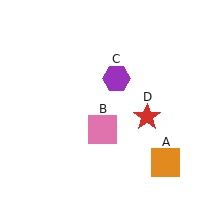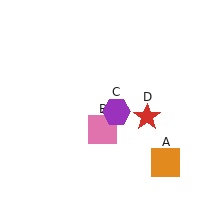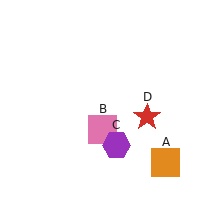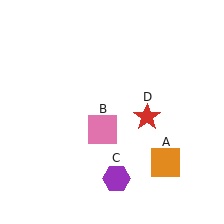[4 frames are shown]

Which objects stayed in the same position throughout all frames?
Orange square (object A) and pink square (object B) and red star (object D) remained stationary.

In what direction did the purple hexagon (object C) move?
The purple hexagon (object C) moved down.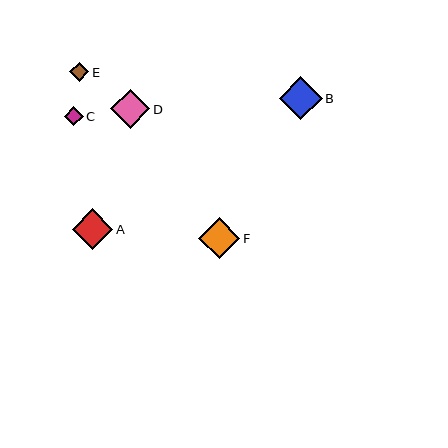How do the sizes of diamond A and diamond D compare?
Diamond A and diamond D are approximately the same size.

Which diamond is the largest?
Diamond B is the largest with a size of approximately 43 pixels.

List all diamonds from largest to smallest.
From largest to smallest: B, A, F, D, E, C.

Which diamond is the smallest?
Diamond C is the smallest with a size of approximately 18 pixels.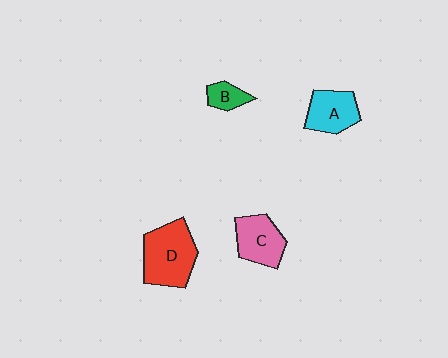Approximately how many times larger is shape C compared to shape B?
Approximately 2.2 times.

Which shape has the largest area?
Shape D (red).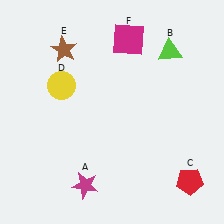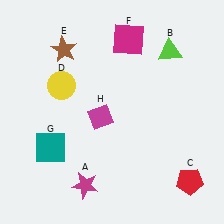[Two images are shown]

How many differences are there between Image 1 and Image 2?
There are 2 differences between the two images.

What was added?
A teal square (G), a magenta diamond (H) were added in Image 2.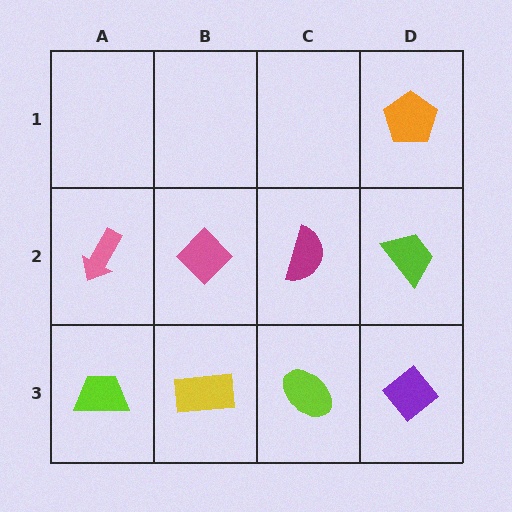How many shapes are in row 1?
1 shape.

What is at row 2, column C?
A magenta semicircle.